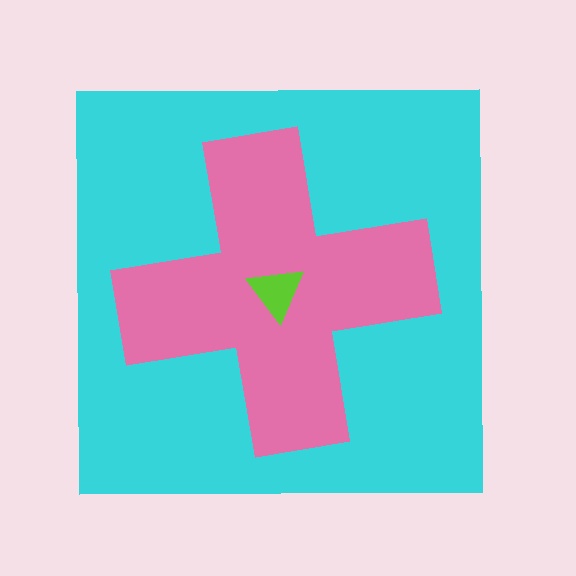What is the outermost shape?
The cyan square.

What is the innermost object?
The lime triangle.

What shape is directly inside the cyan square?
The pink cross.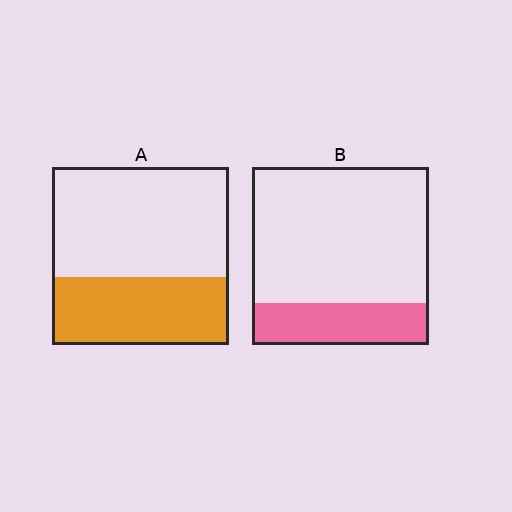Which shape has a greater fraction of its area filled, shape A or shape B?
Shape A.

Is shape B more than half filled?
No.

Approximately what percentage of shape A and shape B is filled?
A is approximately 40% and B is approximately 25%.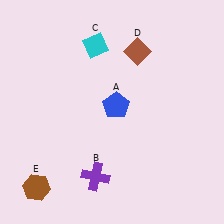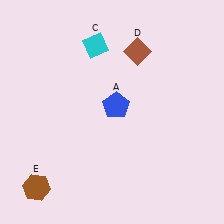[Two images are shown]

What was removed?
The purple cross (B) was removed in Image 2.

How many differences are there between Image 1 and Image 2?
There is 1 difference between the two images.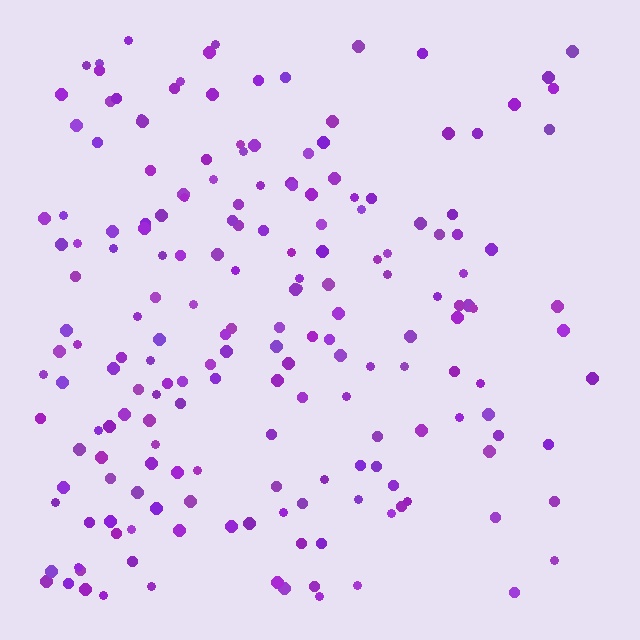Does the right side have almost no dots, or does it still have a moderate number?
Still a moderate number, just noticeably fewer than the left.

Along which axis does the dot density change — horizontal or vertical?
Horizontal.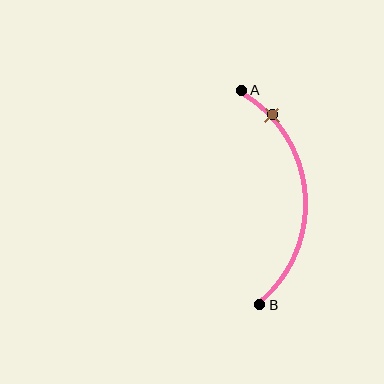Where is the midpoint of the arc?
The arc midpoint is the point on the curve farthest from the straight line joining A and B. It sits to the right of that line.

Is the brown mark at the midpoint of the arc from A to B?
No. The brown mark lies on the arc but is closer to endpoint A. The arc midpoint would be at the point on the curve equidistant along the arc from both A and B.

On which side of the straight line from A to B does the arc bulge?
The arc bulges to the right of the straight line connecting A and B.